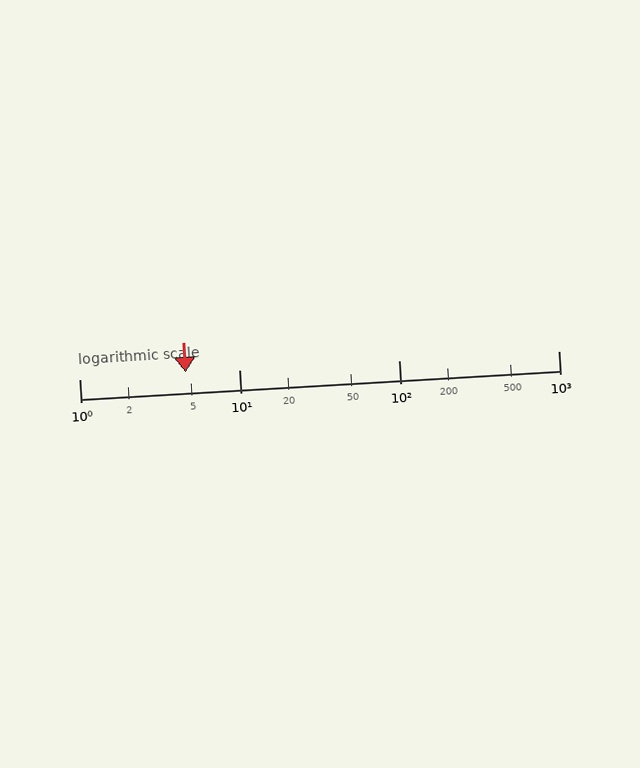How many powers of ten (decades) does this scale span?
The scale spans 3 decades, from 1 to 1000.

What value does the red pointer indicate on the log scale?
The pointer indicates approximately 4.6.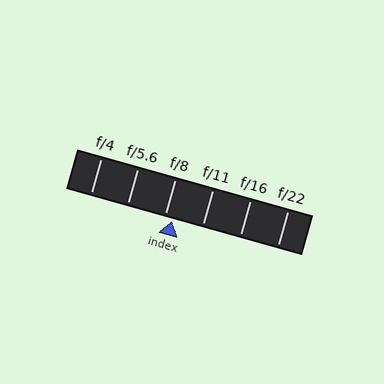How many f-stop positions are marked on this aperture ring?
There are 6 f-stop positions marked.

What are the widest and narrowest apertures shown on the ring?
The widest aperture shown is f/4 and the narrowest is f/22.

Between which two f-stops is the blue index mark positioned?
The index mark is between f/8 and f/11.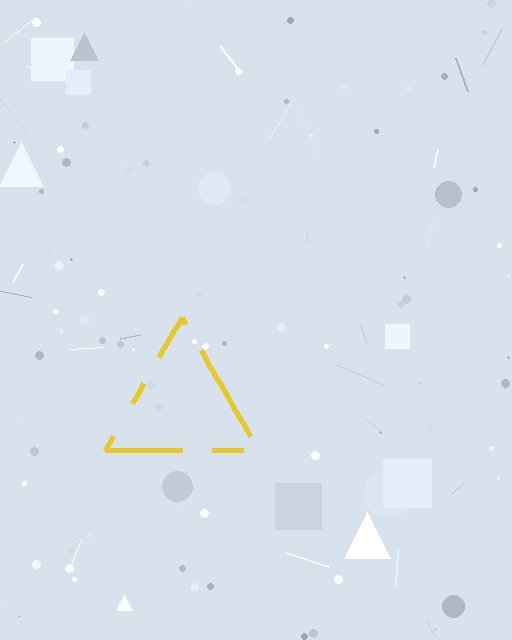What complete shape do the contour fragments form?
The contour fragments form a triangle.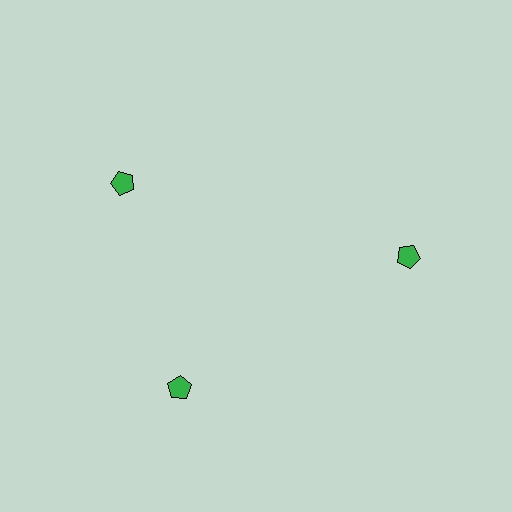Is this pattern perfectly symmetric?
No. The 3 green pentagons are arranged in a ring, but one element near the 11 o'clock position is rotated out of alignment along the ring, breaking the 3-fold rotational symmetry.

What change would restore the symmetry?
The symmetry would be restored by rotating it back into even spacing with its neighbors so that all 3 pentagons sit at equal angles and equal distance from the center.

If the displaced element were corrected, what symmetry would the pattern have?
It would have 3-fold rotational symmetry — the pattern would map onto itself every 120 degrees.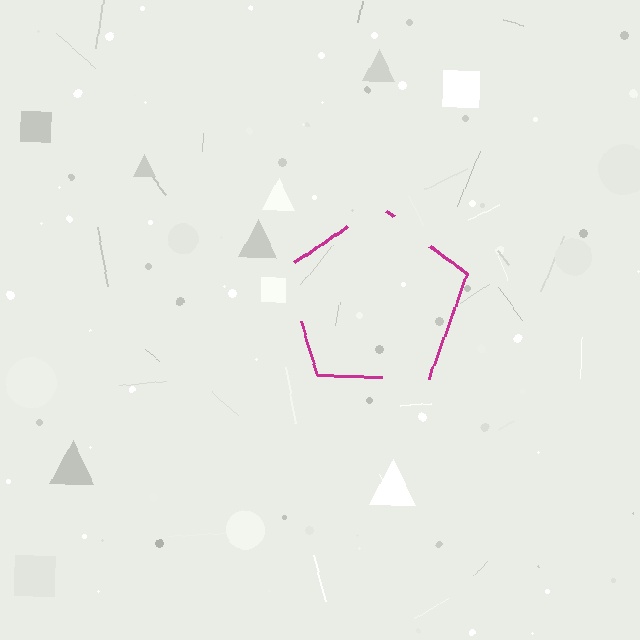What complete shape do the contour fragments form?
The contour fragments form a pentagon.